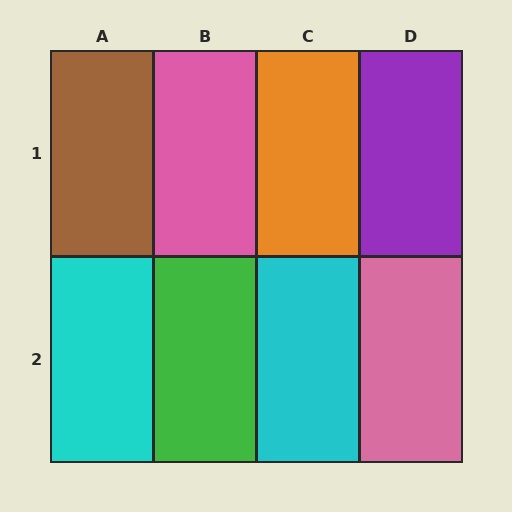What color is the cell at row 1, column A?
Brown.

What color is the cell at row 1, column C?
Orange.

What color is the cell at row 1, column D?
Purple.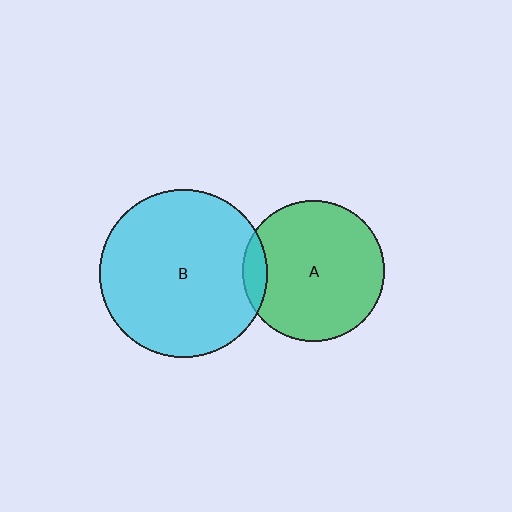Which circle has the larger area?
Circle B (cyan).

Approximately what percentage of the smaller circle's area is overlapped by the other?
Approximately 10%.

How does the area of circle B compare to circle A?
Approximately 1.4 times.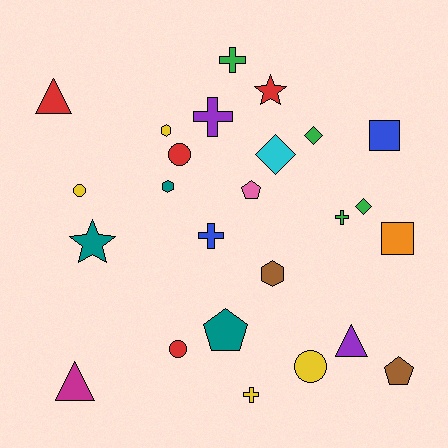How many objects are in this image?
There are 25 objects.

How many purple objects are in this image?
There are 2 purple objects.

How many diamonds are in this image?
There are 3 diamonds.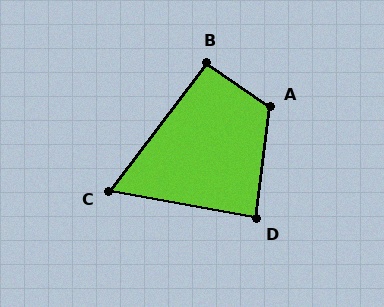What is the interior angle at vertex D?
Approximately 87 degrees (approximately right).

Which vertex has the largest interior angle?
A, at approximately 117 degrees.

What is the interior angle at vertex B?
Approximately 93 degrees (approximately right).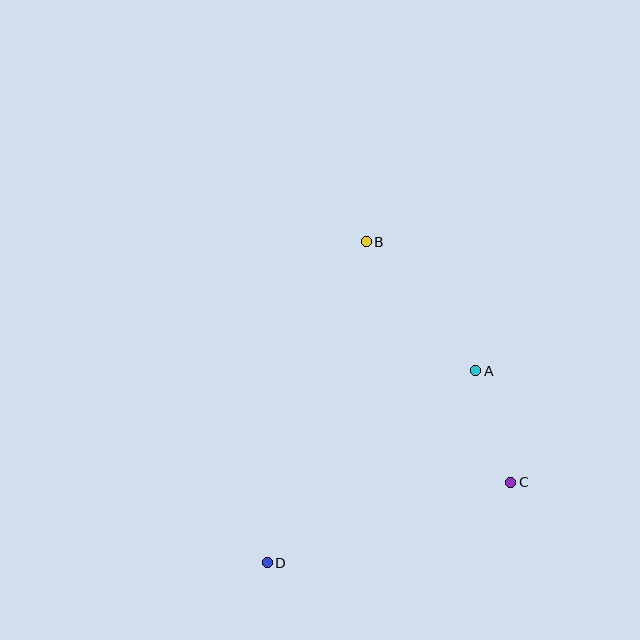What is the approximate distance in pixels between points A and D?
The distance between A and D is approximately 283 pixels.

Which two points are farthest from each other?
Points B and D are farthest from each other.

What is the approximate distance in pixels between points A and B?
The distance between A and B is approximately 169 pixels.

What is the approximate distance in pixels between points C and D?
The distance between C and D is approximately 257 pixels.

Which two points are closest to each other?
Points A and C are closest to each other.